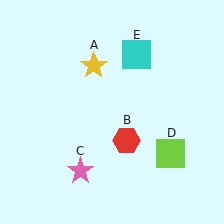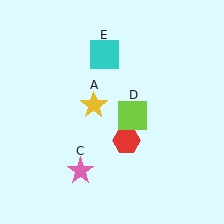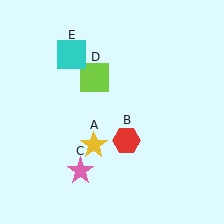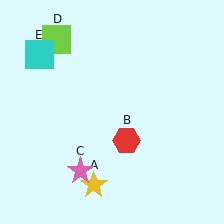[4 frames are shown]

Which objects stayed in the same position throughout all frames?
Red hexagon (object B) and pink star (object C) remained stationary.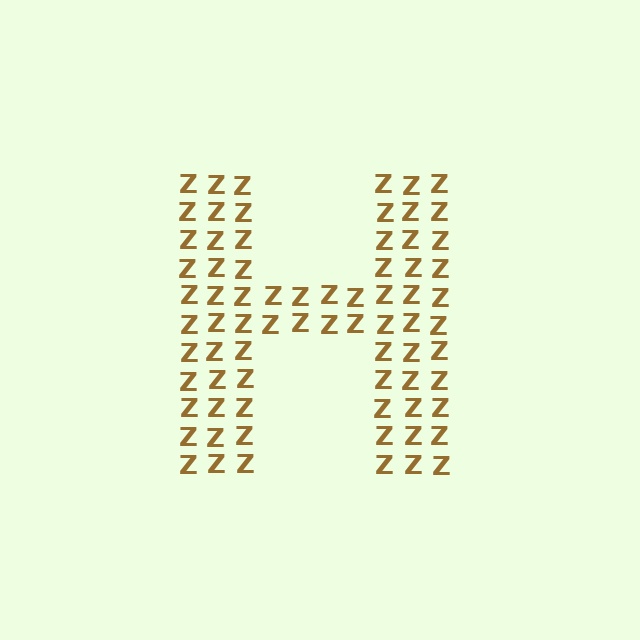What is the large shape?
The large shape is the letter H.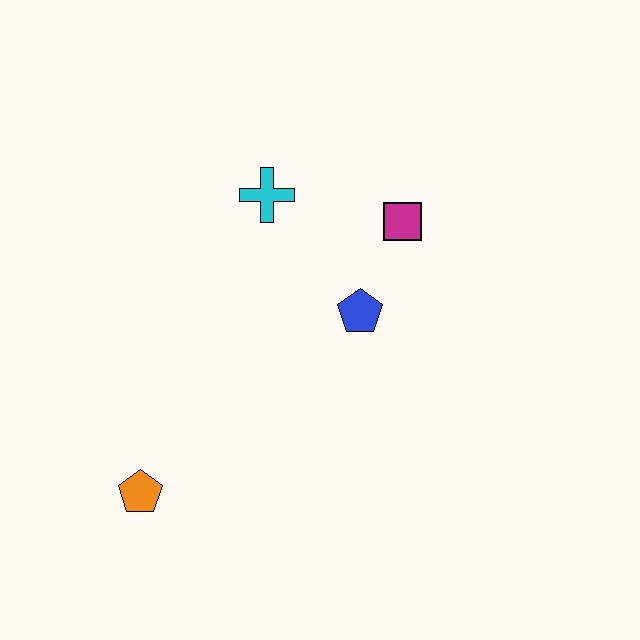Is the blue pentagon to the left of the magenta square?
Yes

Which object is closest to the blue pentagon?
The magenta square is closest to the blue pentagon.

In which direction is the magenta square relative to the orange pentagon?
The magenta square is above the orange pentagon.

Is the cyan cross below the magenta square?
No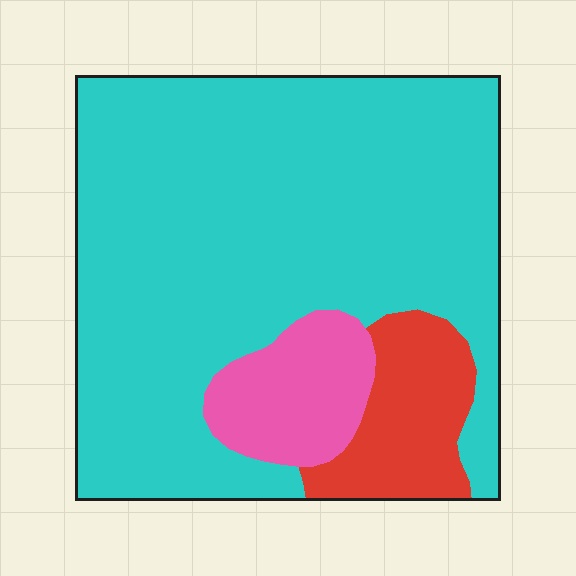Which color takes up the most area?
Cyan, at roughly 80%.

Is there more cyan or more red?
Cyan.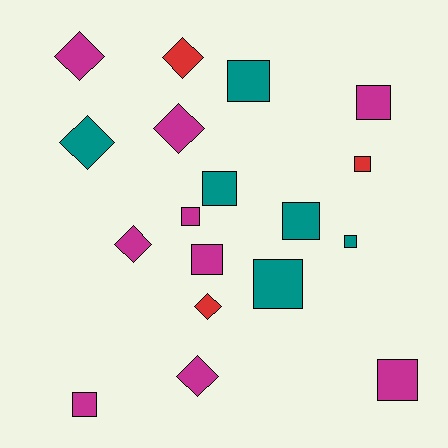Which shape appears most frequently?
Square, with 11 objects.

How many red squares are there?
There is 1 red square.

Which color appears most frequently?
Magenta, with 9 objects.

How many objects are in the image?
There are 18 objects.